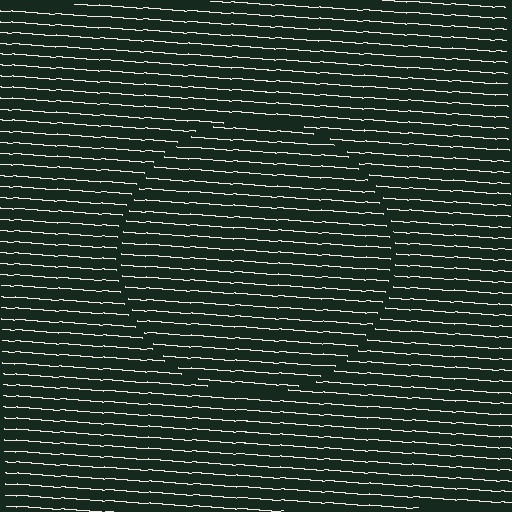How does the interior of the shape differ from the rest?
The interior of the shape contains the same grating, shifted by half a period — the contour is defined by the phase discontinuity where line-ends from the inner and outer gratings abut.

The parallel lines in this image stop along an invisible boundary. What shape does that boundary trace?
An illusory circle. The interior of the shape contains the same grating, shifted by half a period — the contour is defined by the phase discontinuity where line-ends from the inner and outer gratings abut.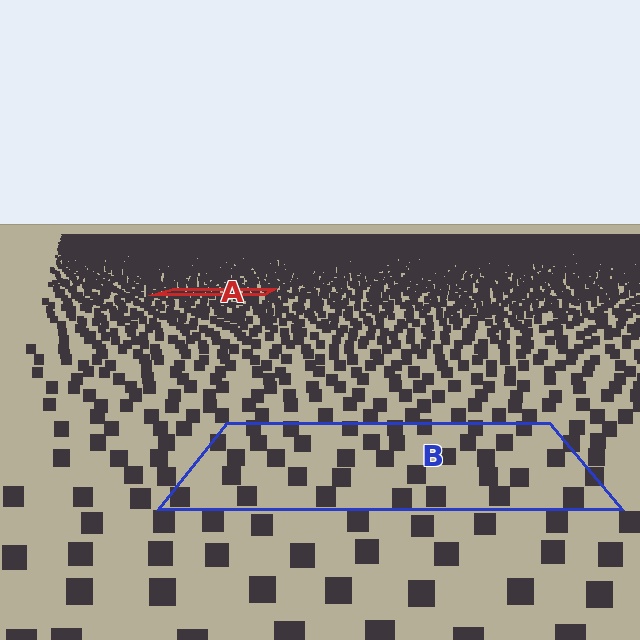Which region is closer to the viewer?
Region B is closer. The texture elements there are larger and more spread out.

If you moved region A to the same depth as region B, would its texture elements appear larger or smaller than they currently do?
They would appear larger. At a closer depth, the same texture elements are projected at a bigger on-screen size.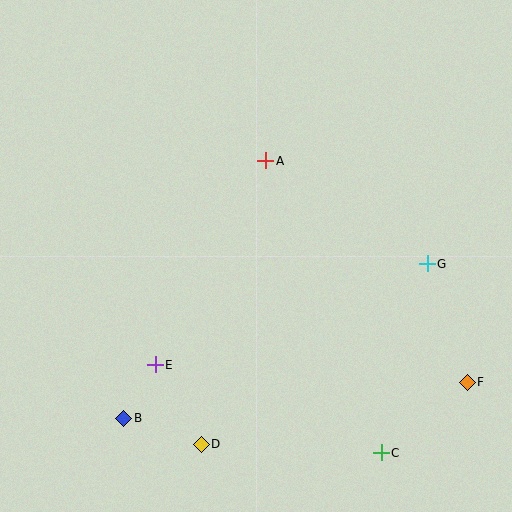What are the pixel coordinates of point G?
Point G is at (427, 264).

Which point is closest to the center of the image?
Point A at (266, 161) is closest to the center.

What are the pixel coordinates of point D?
Point D is at (201, 444).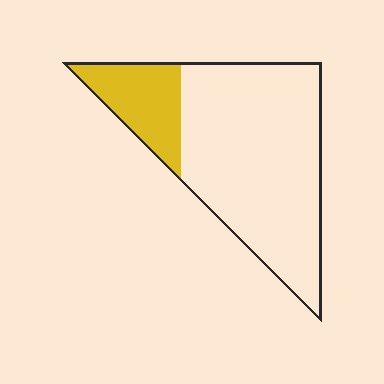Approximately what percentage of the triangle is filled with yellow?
Approximately 20%.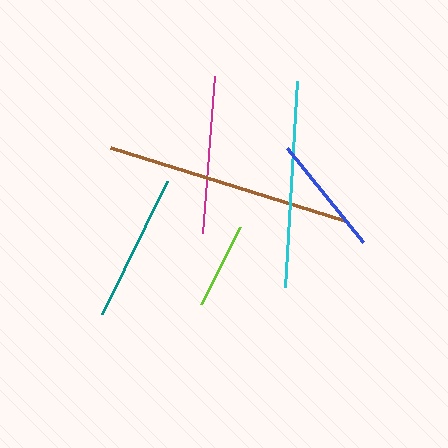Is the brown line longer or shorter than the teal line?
The brown line is longer than the teal line.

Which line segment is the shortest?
The lime line is the shortest at approximately 86 pixels.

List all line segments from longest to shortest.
From longest to shortest: brown, cyan, magenta, teal, blue, lime.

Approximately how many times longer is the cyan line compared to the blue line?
The cyan line is approximately 1.7 times the length of the blue line.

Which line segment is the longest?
The brown line is the longest at approximately 245 pixels.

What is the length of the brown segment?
The brown segment is approximately 245 pixels long.